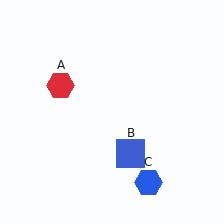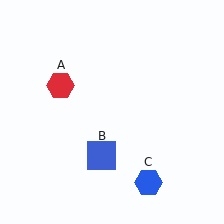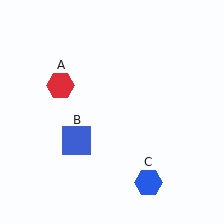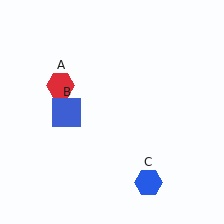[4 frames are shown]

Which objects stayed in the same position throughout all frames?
Red hexagon (object A) and blue hexagon (object C) remained stationary.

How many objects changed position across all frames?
1 object changed position: blue square (object B).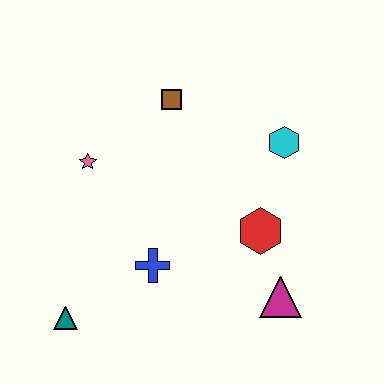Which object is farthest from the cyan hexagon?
The teal triangle is farthest from the cyan hexagon.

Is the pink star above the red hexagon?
Yes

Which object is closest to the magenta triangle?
The red hexagon is closest to the magenta triangle.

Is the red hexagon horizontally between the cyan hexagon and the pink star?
Yes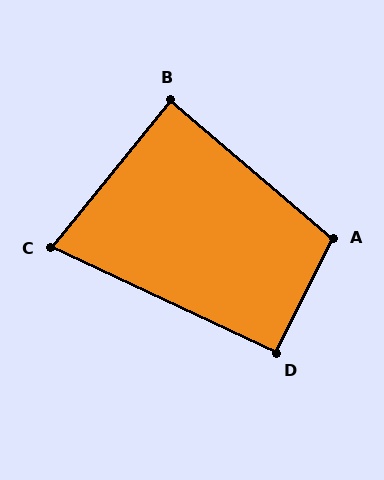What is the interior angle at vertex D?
Approximately 91 degrees (approximately right).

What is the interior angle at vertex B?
Approximately 89 degrees (approximately right).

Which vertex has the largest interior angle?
A, at approximately 104 degrees.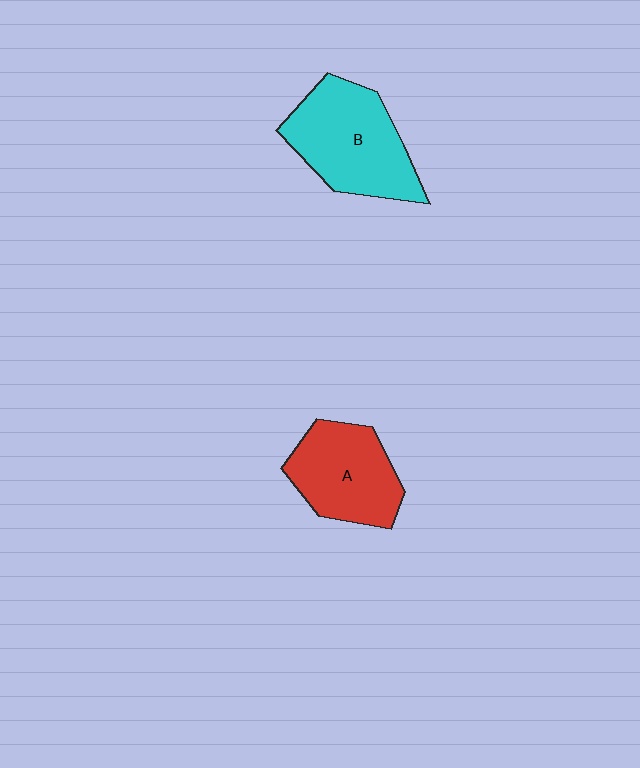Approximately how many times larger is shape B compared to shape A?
Approximately 1.2 times.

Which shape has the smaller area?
Shape A (red).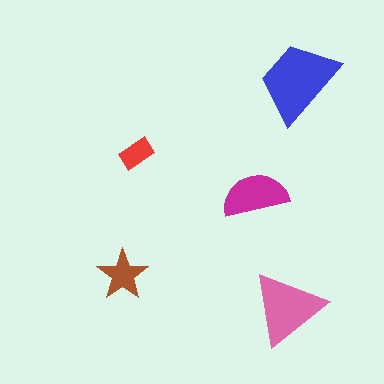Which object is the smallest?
The red rectangle.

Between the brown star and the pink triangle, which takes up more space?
The pink triangle.